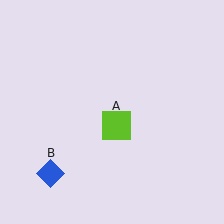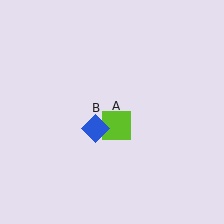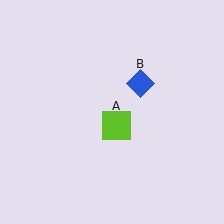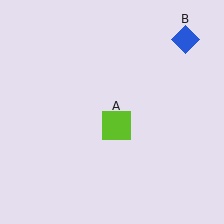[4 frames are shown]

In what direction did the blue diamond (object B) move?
The blue diamond (object B) moved up and to the right.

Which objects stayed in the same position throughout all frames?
Lime square (object A) remained stationary.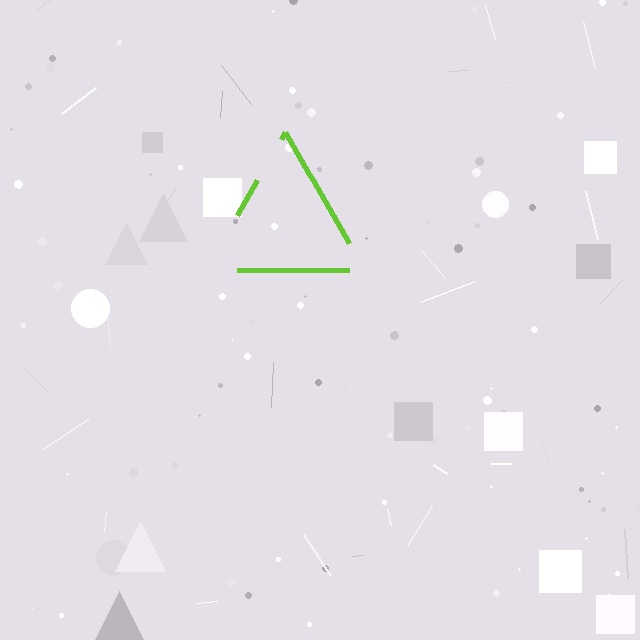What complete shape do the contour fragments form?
The contour fragments form a triangle.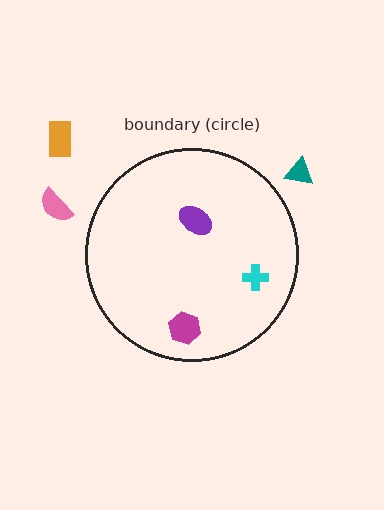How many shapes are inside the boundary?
3 inside, 3 outside.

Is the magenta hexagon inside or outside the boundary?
Inside.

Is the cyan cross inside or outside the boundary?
Inside.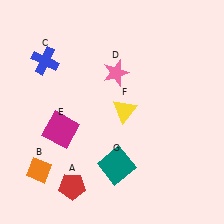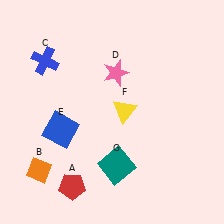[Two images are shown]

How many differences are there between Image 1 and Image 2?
There is 1 difference between the two images.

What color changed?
The square (E) changed from magenta in Image 1 to blue in Image 2.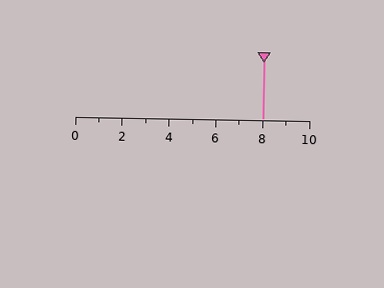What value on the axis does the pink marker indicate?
The marker indicates approximately 8.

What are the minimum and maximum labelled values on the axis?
The axis runs from 0 to 10.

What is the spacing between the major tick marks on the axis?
The major ticks are spaced 2 apart.